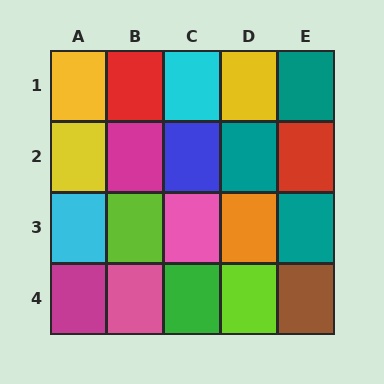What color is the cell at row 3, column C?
Pink.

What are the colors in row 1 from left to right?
Yellow, red, cyan, yellow, teal.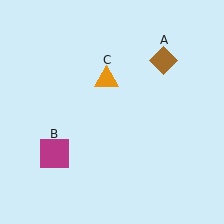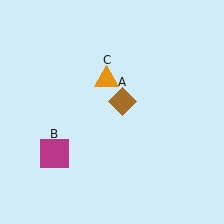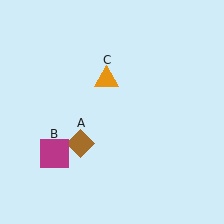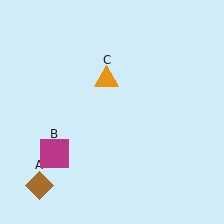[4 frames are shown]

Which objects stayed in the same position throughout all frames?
Magenta square (object B) and orange triangle (object C) remained stationary.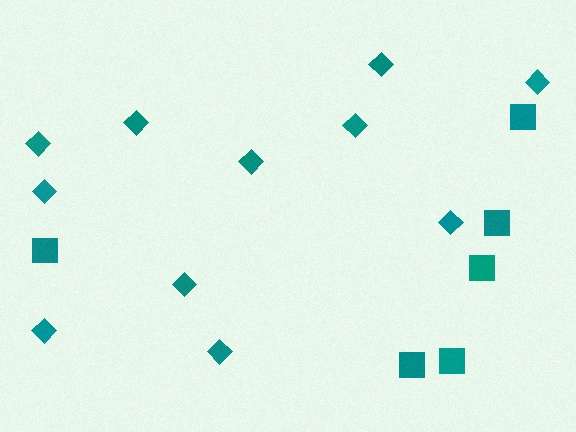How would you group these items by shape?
There are 2 groups: one group of squares (6) and one group of diamonds (11).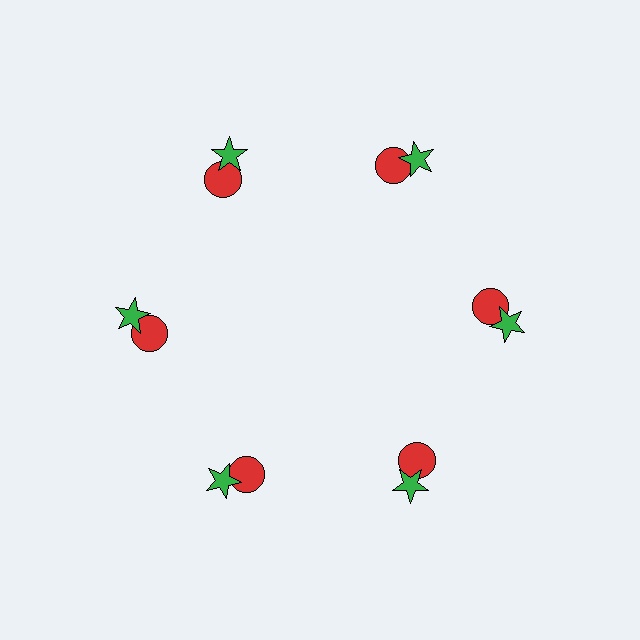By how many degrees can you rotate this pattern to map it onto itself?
The pattern maps onto itself every 60 degrees of rotation.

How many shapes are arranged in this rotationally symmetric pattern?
There are 12 shapes, arranged in 6 groups of 2.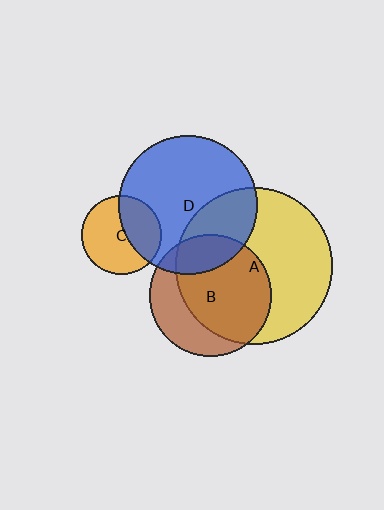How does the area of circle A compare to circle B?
Approximately 1.7 times.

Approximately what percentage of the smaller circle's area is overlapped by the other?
Approximately 20%.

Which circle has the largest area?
Circle A (yellow).